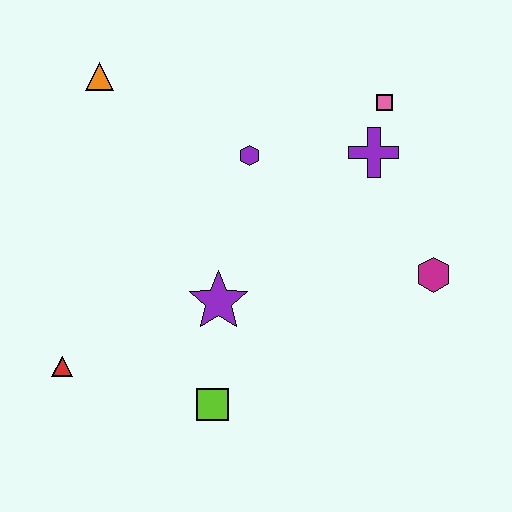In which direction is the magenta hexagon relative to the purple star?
The magenta hexagon is to the right of the purple star.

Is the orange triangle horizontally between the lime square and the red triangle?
Yes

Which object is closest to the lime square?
The purple star is closest to the lime square.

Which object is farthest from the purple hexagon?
The red triangle is farthest from the purple hexagon.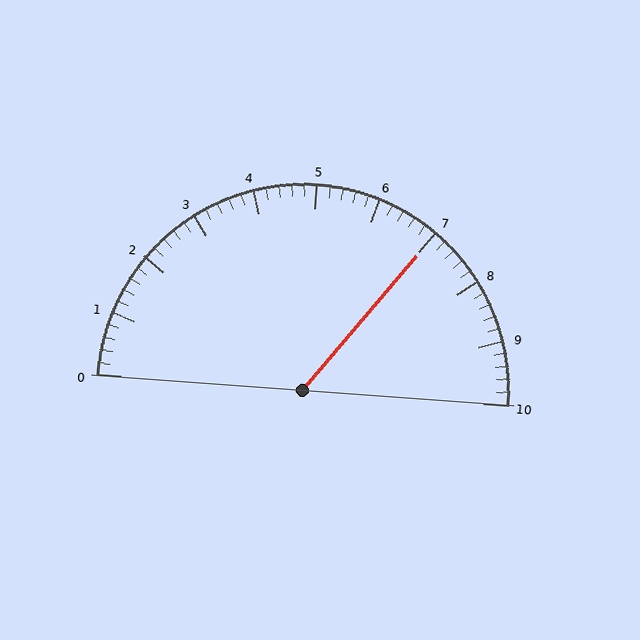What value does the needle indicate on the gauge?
The needle indicates approximately 7.0.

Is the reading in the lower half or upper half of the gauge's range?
The reading is in the upper half of the range (0 to 10).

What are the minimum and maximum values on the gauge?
The gauge ranges from 0 to 10.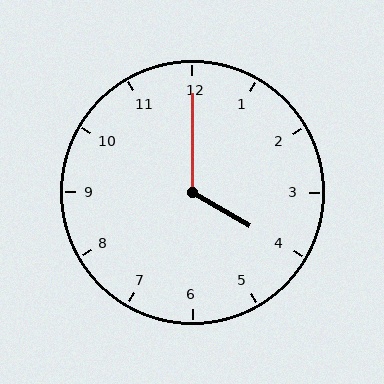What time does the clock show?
4:00.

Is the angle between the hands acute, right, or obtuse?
It is obtuse.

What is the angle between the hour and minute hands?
Approximately 120 degrees.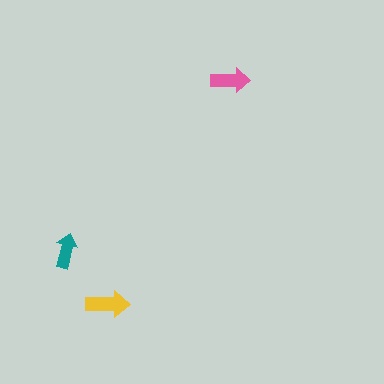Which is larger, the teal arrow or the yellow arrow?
The yellow one.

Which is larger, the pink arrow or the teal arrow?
The pink one.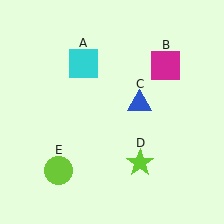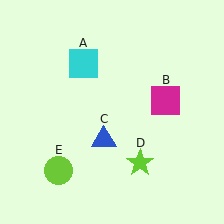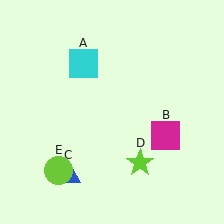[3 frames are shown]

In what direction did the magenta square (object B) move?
The magenta square (object B) moved down.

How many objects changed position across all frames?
2 objects changed position: magenta square (object B), blue triangle (object C).